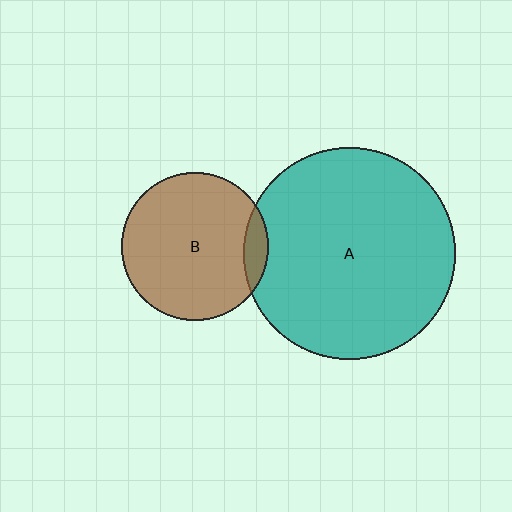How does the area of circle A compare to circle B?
Approximately 2.1 times.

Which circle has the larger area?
Circle A (teal).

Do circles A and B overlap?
Yes.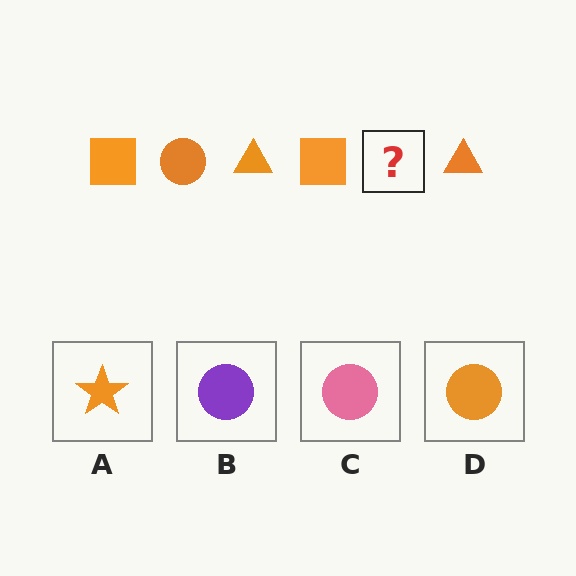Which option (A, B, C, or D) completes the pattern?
D.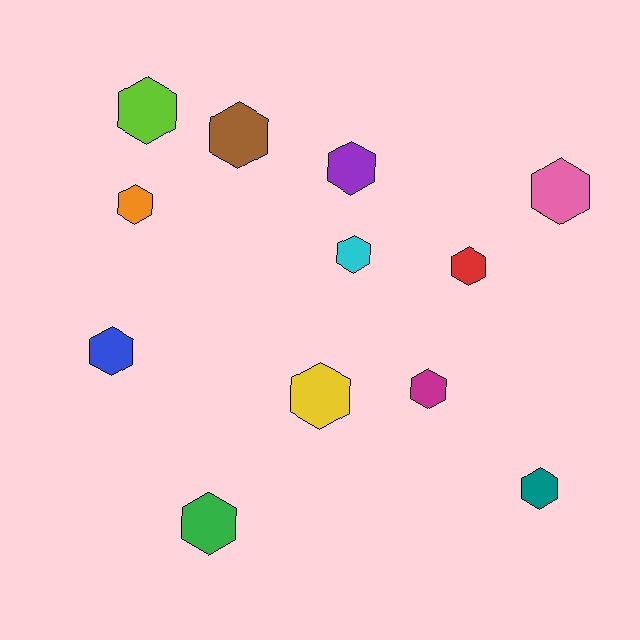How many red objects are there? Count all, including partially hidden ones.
There is 1 red object.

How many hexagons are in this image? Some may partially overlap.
There are 12 hexagons.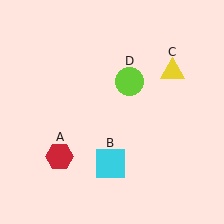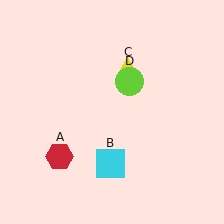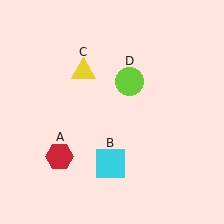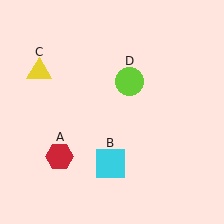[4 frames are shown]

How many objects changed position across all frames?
1 object changed position: yellow triangle (object C).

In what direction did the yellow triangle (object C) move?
The yellow triangle (object C) moved left.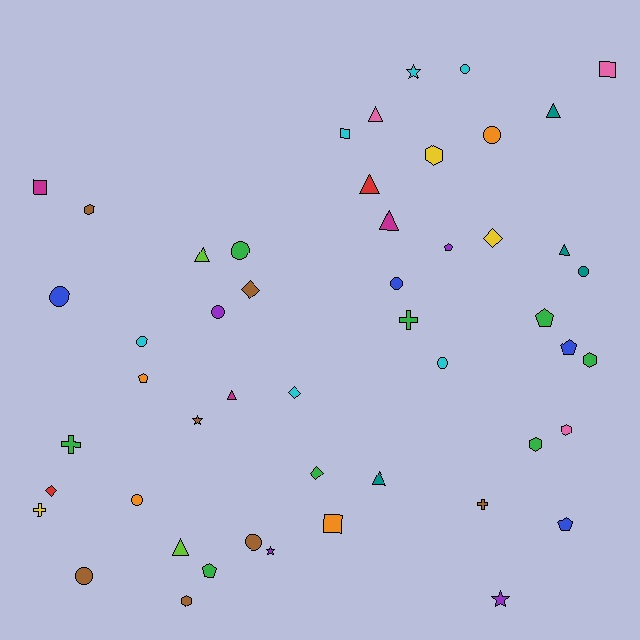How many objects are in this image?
There are 50 objects.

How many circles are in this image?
There are 12 circles.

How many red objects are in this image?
There are 2 red objects.